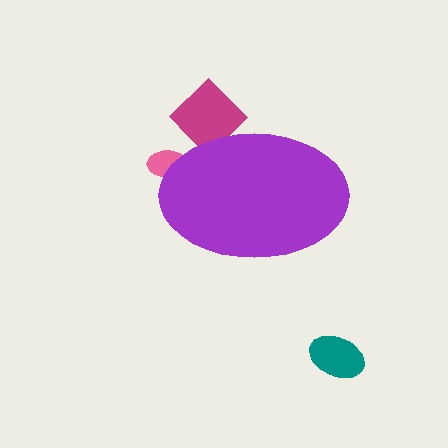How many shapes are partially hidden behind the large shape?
2 shapes are partially hidden.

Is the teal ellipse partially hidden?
No, the teal ellipse is fully visible.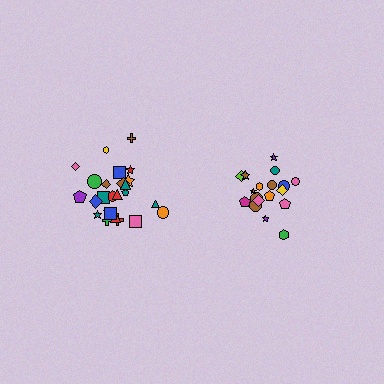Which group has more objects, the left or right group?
The left group.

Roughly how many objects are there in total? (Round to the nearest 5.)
Roughly 45 objects in total.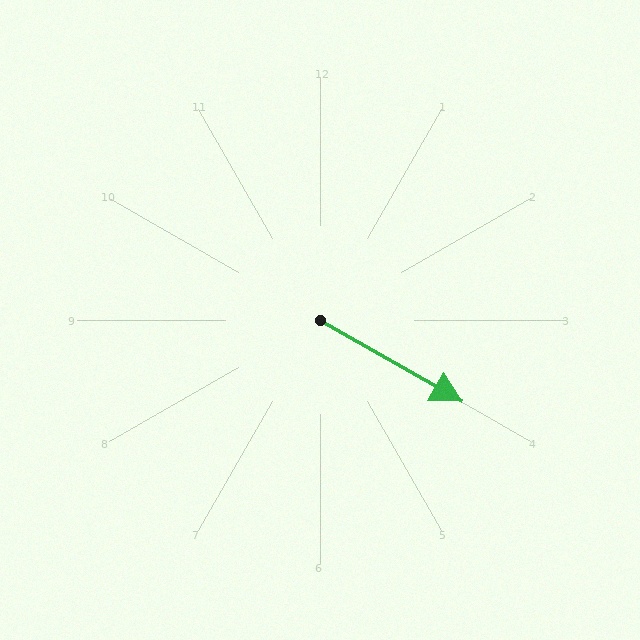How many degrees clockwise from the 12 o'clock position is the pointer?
Approximately 120 degrees.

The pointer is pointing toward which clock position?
Roughly 4 o'clock.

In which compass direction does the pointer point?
Southeast.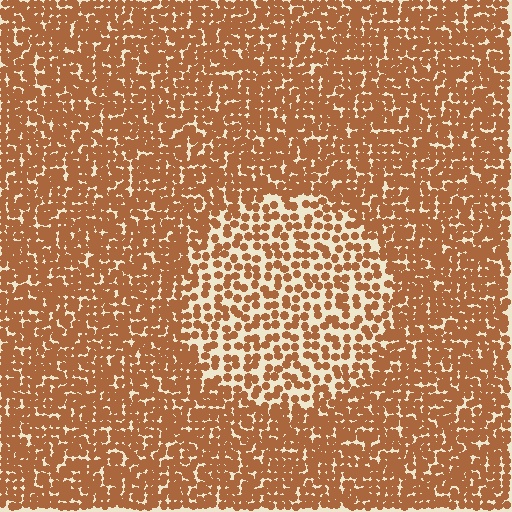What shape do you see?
I see a circle.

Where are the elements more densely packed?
The elements are more densely packed outside the circle boundary.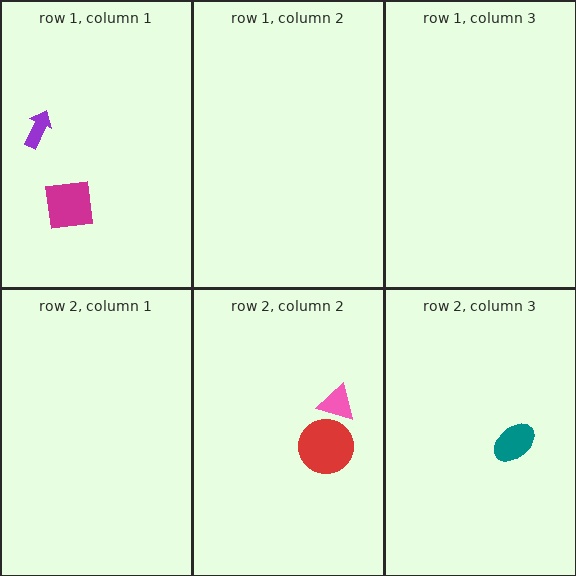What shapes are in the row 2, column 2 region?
The pink triangle, the red circle.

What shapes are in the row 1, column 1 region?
The purple arrow, the magenta square.